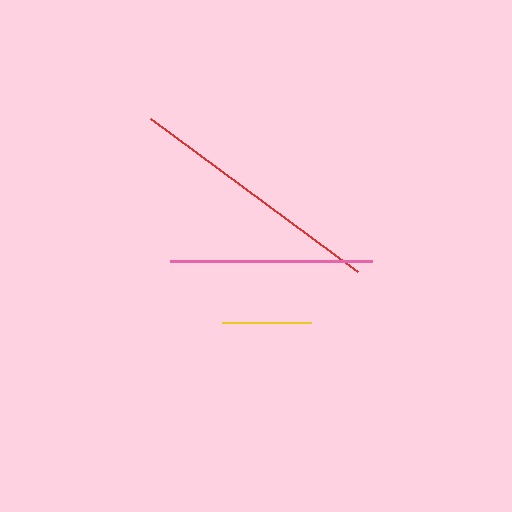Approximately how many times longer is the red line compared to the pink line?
The red line is approximately 1.3 times the length of the pink line.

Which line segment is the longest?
The red line is the longest at approximately 257 pixels.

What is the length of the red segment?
The red segment is approximately 257 pixels long.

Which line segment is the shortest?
The yellow line is the shortest at approximately 89 pixels.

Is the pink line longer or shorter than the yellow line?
The pink line is longer than the yellow line.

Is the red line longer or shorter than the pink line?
The red line is longer than the pink line.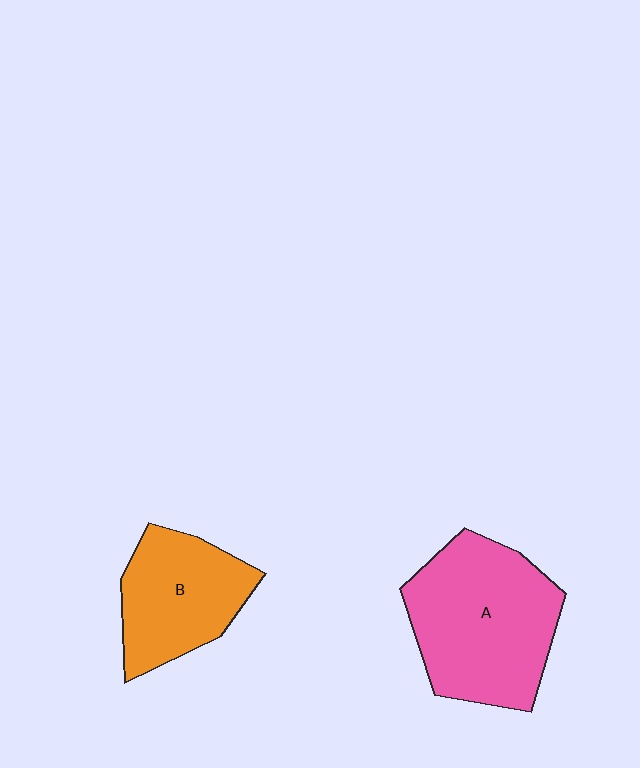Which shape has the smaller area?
Shape B (orange).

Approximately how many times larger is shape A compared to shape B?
Approximately 1.5 times.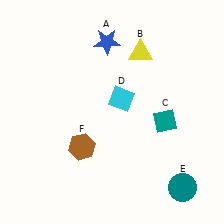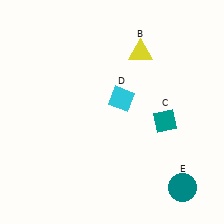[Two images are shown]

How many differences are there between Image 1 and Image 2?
There are 2 differences between the two images.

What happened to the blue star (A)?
The blue star (A) was removed in Image 2. It was in the top-left area of Image 1.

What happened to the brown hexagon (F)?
The brown hexagon (F) was removed in Image 2. It was in the bottom-left area of Image 1.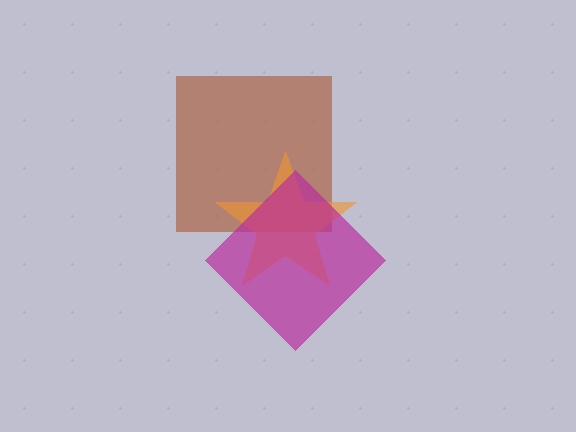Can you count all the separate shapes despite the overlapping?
Yes, there are 3 separate shapes.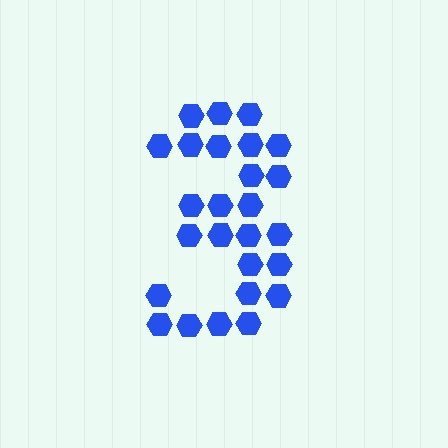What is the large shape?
The large shape is the digit 3.